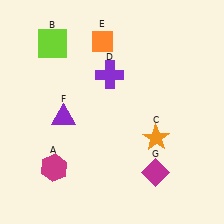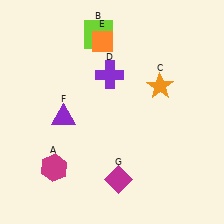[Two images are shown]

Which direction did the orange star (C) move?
The orange star (C) moved up.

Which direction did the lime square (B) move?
The lime square (B) moved right.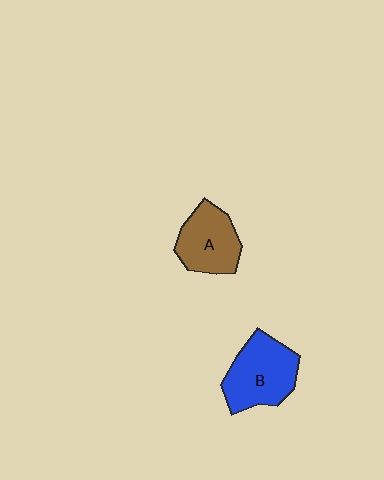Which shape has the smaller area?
Shape A (brown).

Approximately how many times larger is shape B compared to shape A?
Approximately 1.2 times.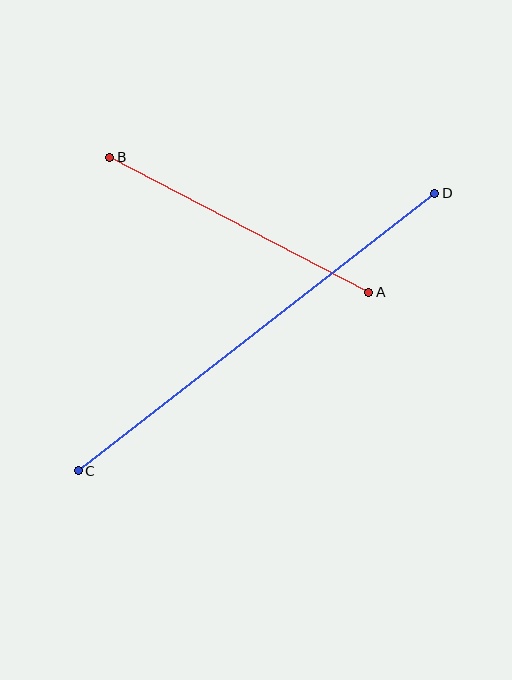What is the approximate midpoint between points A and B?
The midpoint is at approximately (239, 225) pixels.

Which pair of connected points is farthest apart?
Points C and D are farthest apart.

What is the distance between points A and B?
The distance is approximately 292 pixels.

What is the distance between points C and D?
The distance is approximately 452 pixels.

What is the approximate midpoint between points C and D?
The midpoint is at approximately (257, 332) pixels.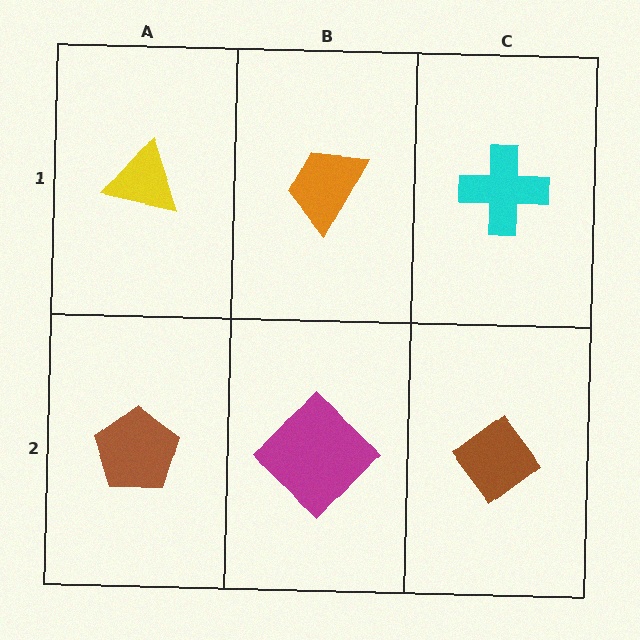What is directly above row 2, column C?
A cyan cross.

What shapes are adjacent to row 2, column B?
An orange trapezoid (row 1, column B), a brown pentagon (row 2, column A), a brown diamond (row 2, column C).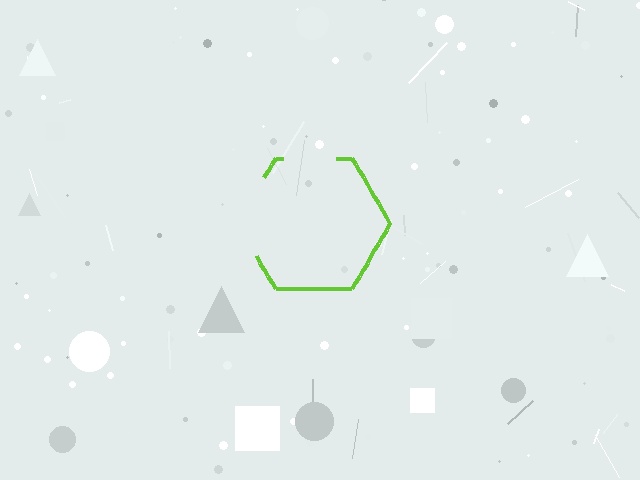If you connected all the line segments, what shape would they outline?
They would outline a hexagon.